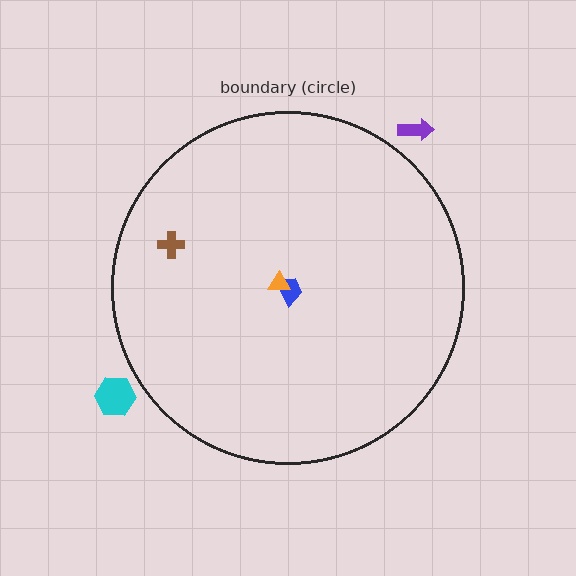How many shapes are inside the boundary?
3 inside, 2 outside.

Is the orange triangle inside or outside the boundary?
Inside.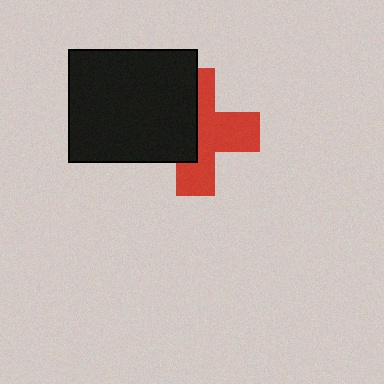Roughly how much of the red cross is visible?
About half of it is visible (roughly 55%).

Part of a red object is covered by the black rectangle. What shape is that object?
It is a cross.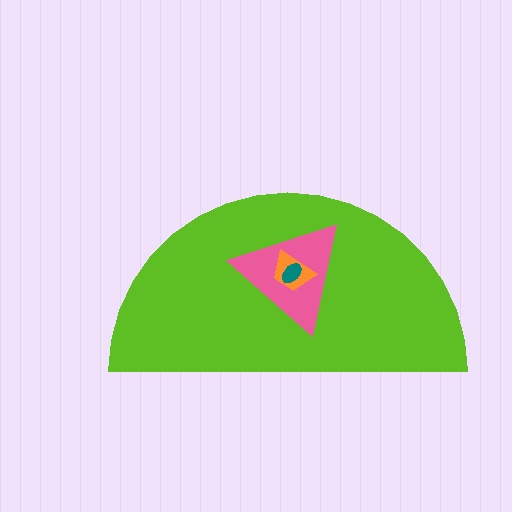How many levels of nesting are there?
4.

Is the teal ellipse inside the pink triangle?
Yes.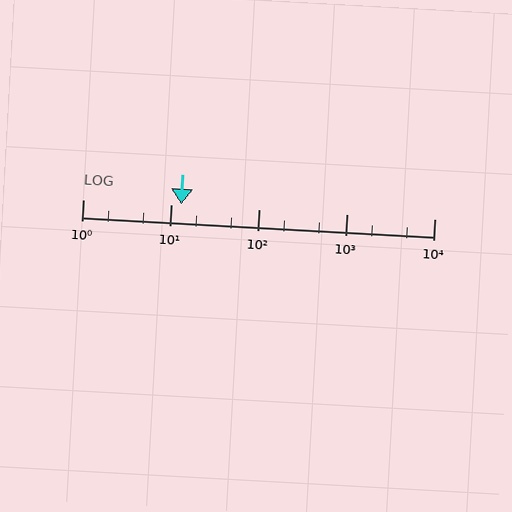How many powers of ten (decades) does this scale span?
The scale spans 4 decades, from 1 to 10000.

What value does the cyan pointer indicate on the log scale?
The pointer indicates approximately 13.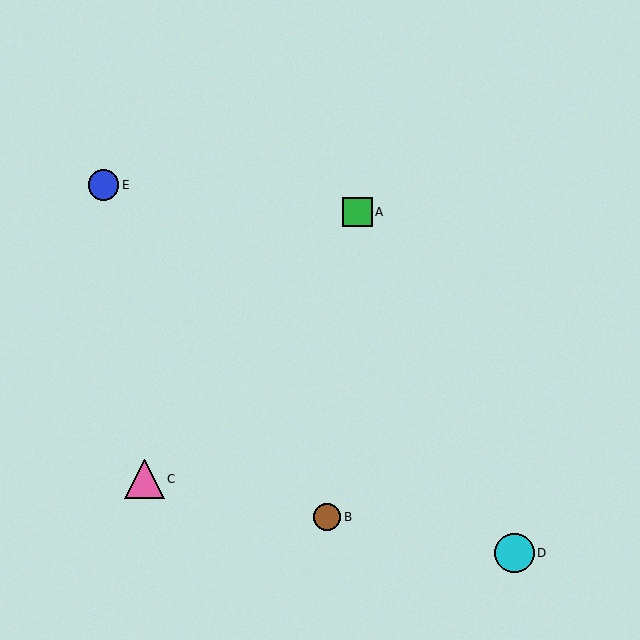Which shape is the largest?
The cyan circle (labeled D) is the largest.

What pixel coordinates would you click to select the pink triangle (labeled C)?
Click at (144, 479) to select the pink triangle C.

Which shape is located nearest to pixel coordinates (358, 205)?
The green square (labeled A) at (357, 212) is nearest to that location.